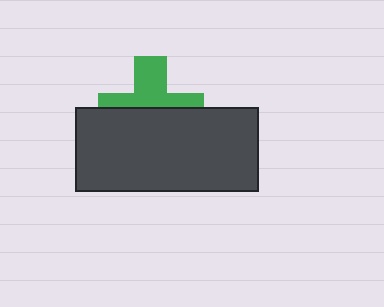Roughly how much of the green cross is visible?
About half of it is visible (roughly 47%).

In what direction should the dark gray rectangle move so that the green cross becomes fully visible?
The dark gray rectangle should move down. That is the shortest direction to clear the overlap and leave the green cross fully visible.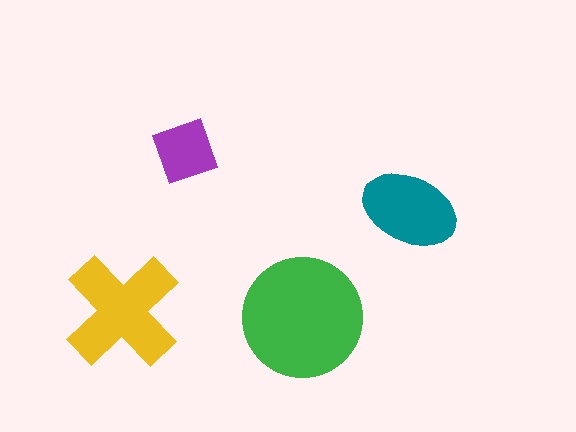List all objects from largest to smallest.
The green circle, the yellow cross, the teal ellipse, the purple diamond.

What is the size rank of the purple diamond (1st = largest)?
4th.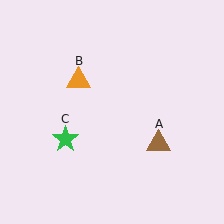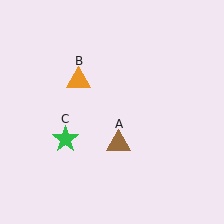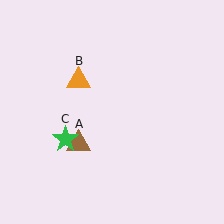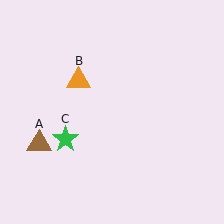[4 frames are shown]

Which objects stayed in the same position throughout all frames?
Orange triangle (object B) and green star (object C) remained stationary.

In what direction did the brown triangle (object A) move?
The brown triangle (object A) moved left.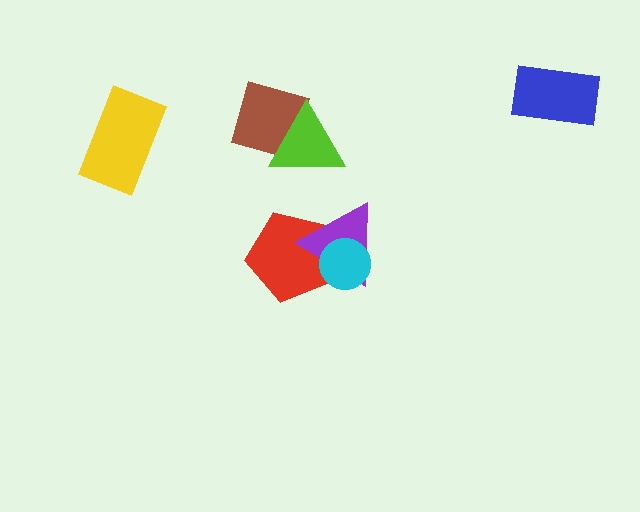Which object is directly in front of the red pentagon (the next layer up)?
The purple triangle is directly in front of the red pentagon.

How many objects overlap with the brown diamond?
1 object overlaps with the brown diamond.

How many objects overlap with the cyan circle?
2 objects overlap with the cyan circle.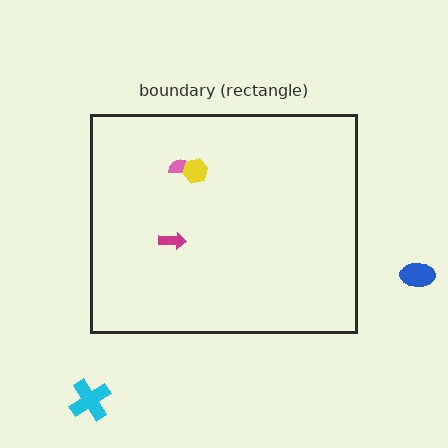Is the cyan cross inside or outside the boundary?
Outside.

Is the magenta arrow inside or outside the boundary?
Inside.